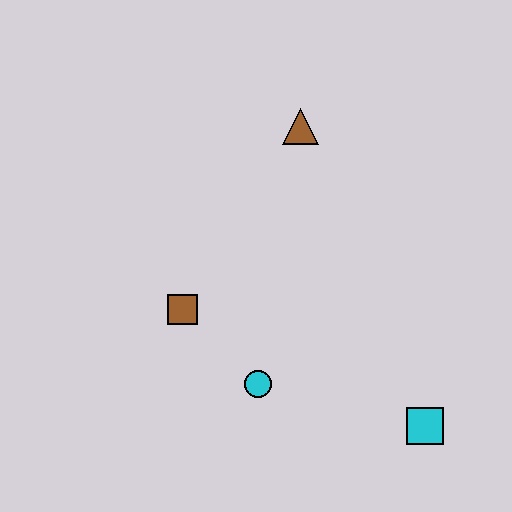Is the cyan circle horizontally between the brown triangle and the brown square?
Yes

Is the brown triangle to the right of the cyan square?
No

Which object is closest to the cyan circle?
The brown square is closest to the cyan circle.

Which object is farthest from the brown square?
The cyan square is farthest from the brown square.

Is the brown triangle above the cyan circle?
Yes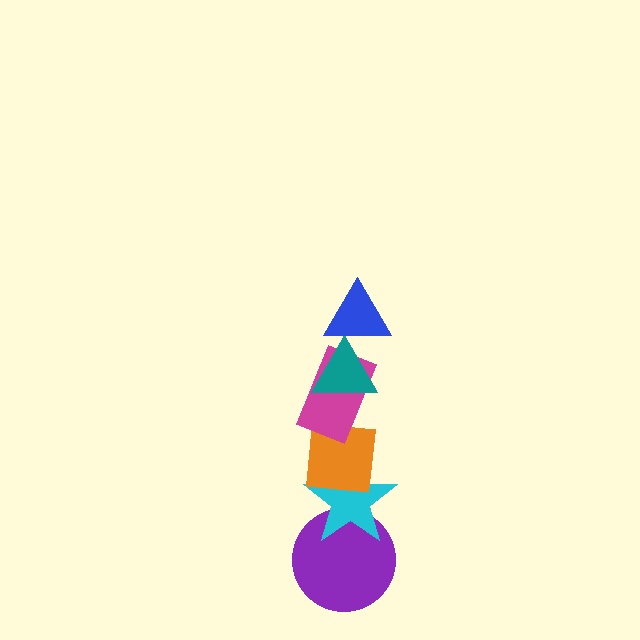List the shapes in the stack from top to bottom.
From top to bottom: the blue triangle, the teal triangle, the magenta rectangle, the orange square, the cyan star, the purple circle.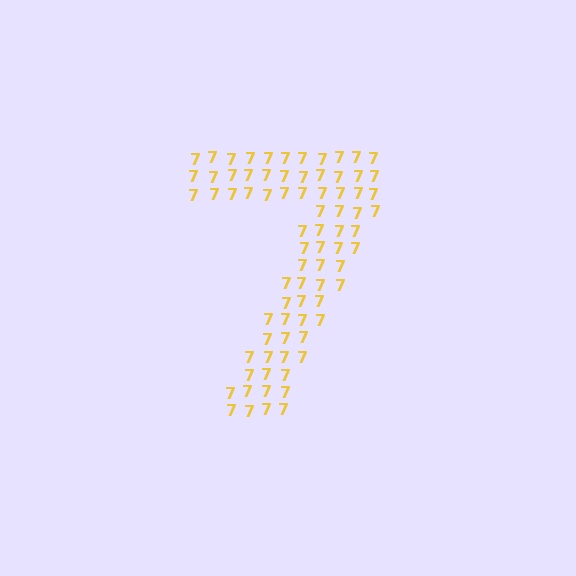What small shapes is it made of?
It is made of small digit 7's.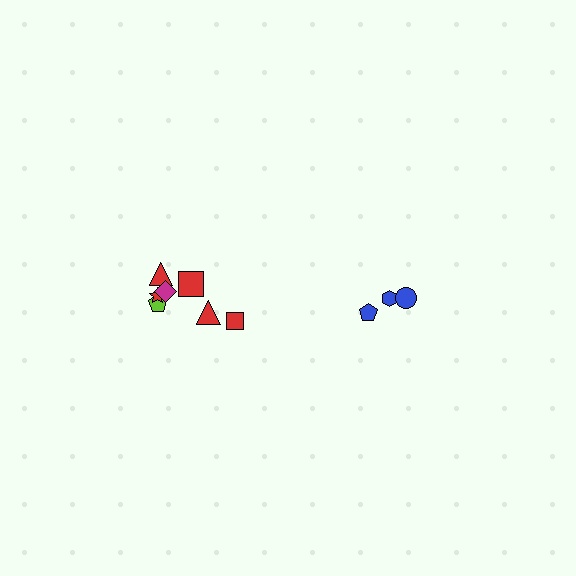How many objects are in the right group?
There are 3 objects.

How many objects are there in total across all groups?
There are 10 objects.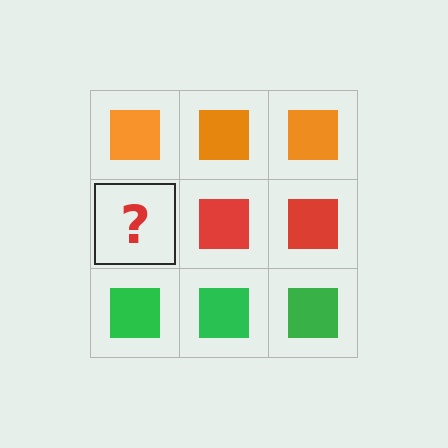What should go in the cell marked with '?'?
The missing cell should contain a red square.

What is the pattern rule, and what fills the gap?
The rule is that each row has a consistent color. The gap should be filled with a red square.